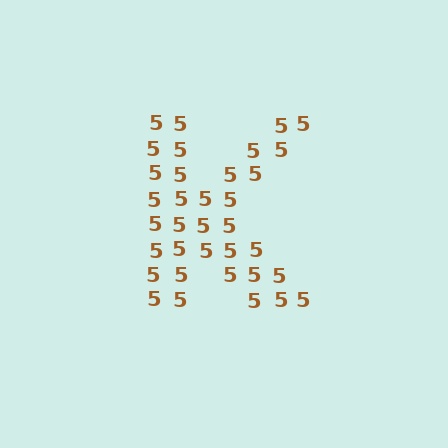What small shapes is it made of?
It is made of small digit 5's.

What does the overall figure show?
The overall figure shows the letter K.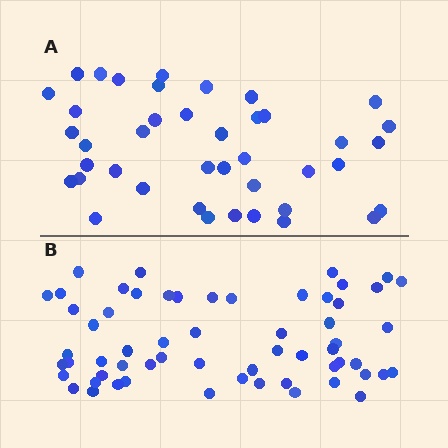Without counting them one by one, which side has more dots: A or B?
Region B (the bottom region) has more dots.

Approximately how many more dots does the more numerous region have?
Region B has approximately 20 more dots than region A.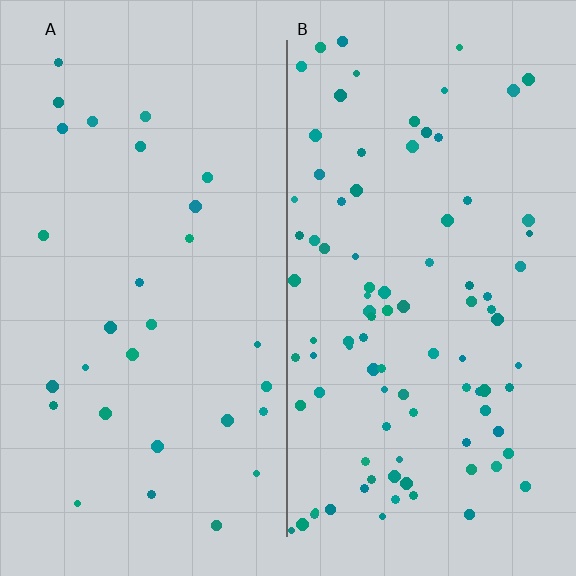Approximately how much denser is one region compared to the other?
Approximately 3.2× — region B over region A.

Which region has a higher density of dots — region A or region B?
B (the right).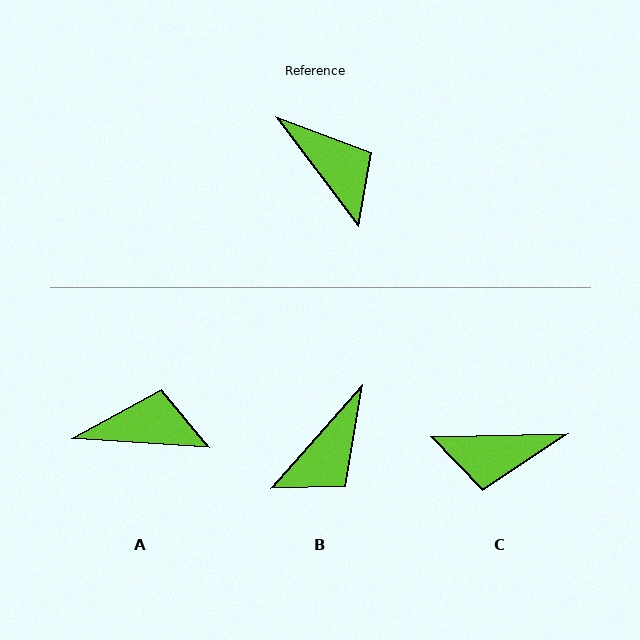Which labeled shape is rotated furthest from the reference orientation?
C, about 126 degrees away.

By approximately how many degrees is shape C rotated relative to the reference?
Approximately 126 degrees clockwise.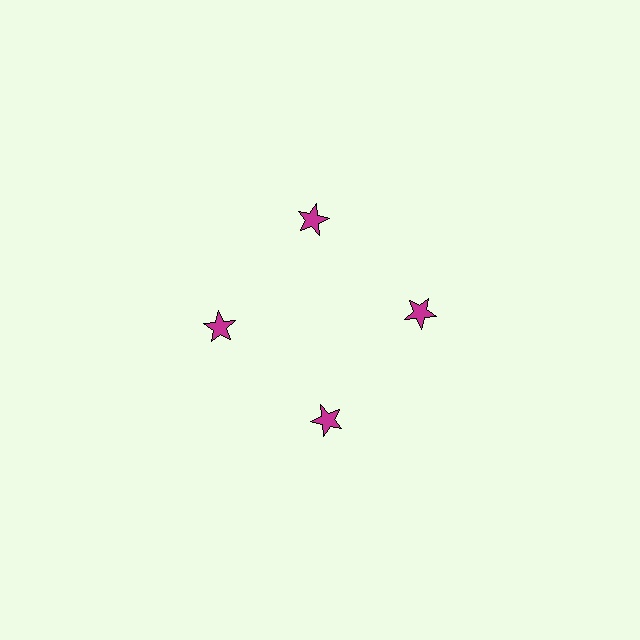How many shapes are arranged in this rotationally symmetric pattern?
There are 4 shapes, arranged in 4 groups of 1.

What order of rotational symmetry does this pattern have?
This pattern has 4-fold rotational symmetry.